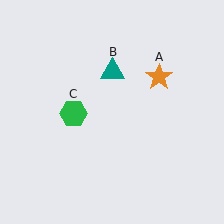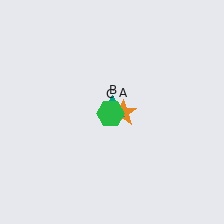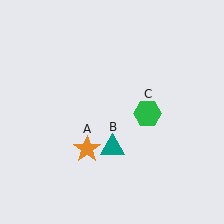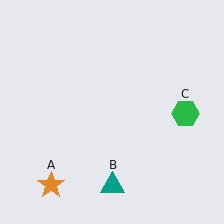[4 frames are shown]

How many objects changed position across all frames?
3 objects changed position: orange star (object A), teal triangle (object B), green hexagon (object C).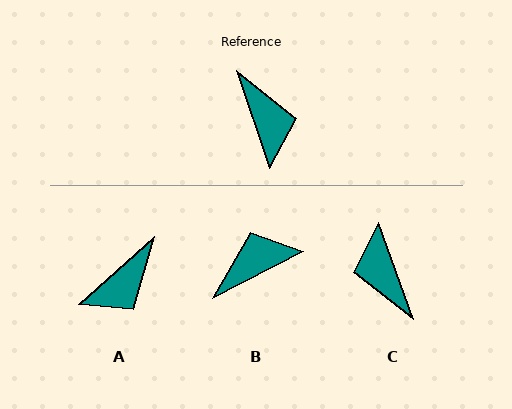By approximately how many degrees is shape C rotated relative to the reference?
Approximately 179 degrees clockwise.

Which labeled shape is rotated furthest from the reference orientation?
C, about 179 degrees away.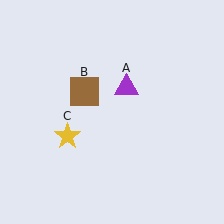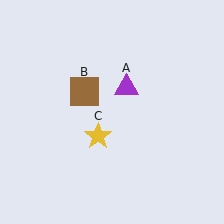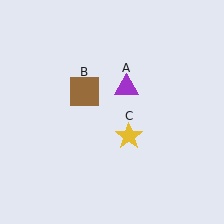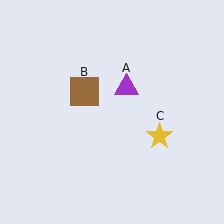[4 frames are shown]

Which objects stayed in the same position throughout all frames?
Purple triangle (object A) and brown square (object B) remained stationary.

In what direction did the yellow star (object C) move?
The yellow star (object C) moved right.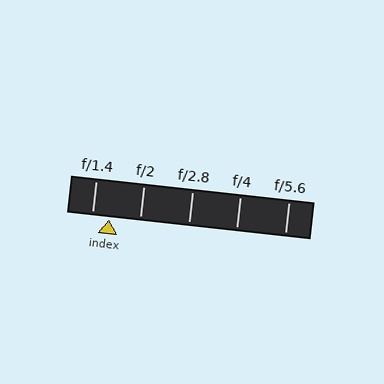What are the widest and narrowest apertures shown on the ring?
The widest aperture shown is f/1.4 and the narrowest is f/5.6.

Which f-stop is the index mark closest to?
The index mark is closest to f/1.4.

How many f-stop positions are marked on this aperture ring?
There are 5 f-stop positions marked.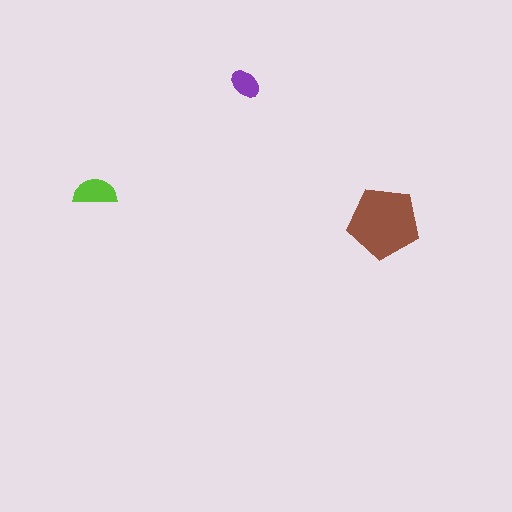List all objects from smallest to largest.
The purple ellipse, the lime semicircle, the brown pentagon.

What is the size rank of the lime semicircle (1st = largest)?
2nd.